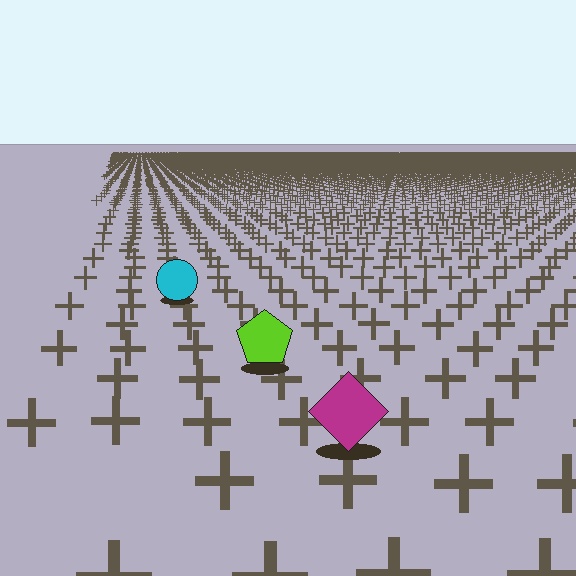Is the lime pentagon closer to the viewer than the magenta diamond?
No. The magenta diamond is closer — you can tell from the texture gradient: the ground texture is coarser near it.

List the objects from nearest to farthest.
From nearest to farthest: the magenta diamond, the lime pentagon, the cyan circle.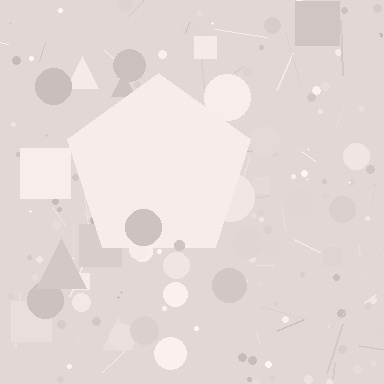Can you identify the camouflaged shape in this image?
The camouflaged shape is a pentagon.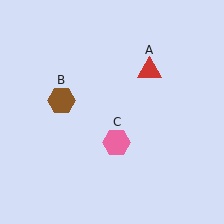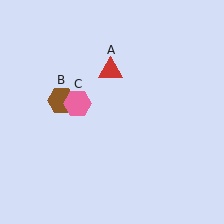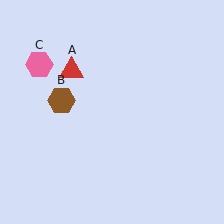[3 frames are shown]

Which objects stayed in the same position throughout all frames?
Brown hexagon (object B) remained stationary.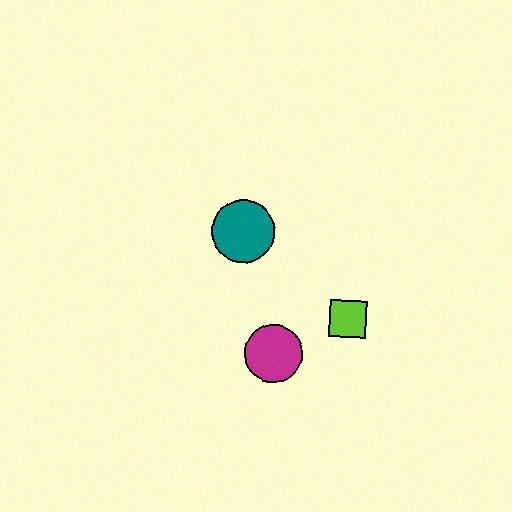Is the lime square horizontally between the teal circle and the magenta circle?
No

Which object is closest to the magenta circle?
The lime square is closest to the magenta circle.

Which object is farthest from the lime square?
The teal circle is farthest from the lime square.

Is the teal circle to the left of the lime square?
Yes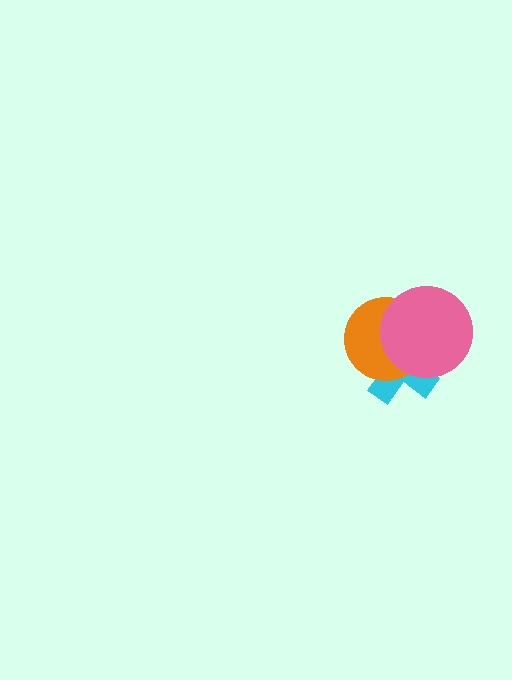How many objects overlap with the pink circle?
2 objects overlap with the pink circle.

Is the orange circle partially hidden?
Yes, it is partially covered by another shape.